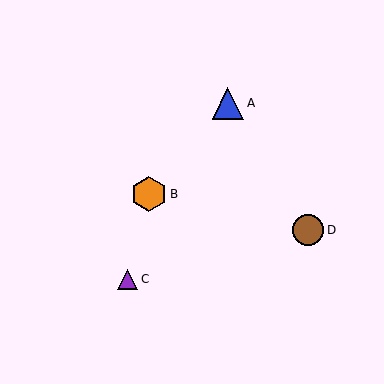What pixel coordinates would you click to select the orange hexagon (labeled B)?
Click at (149, 194) to select the orange hexagon B.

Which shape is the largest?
The orange hexagon (labeled B) is the largest.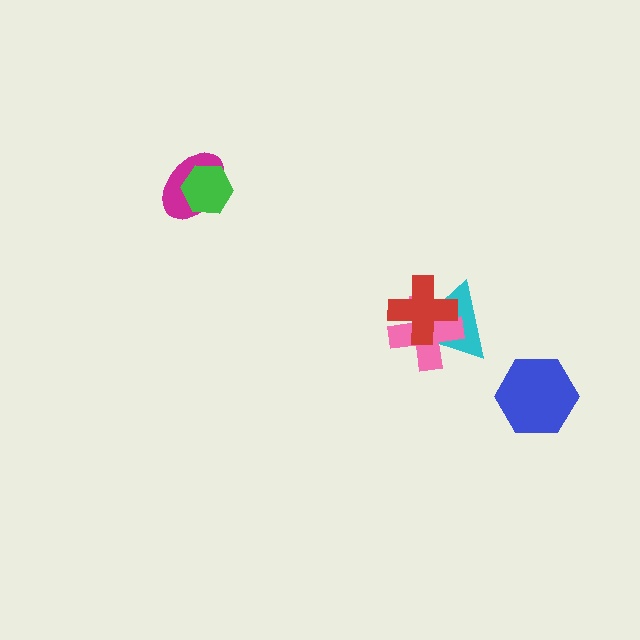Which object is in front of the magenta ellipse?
The green hexagon is in front of the magenta ellipse.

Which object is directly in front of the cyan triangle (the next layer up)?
The pink cross is directly in front of the cyan triangle.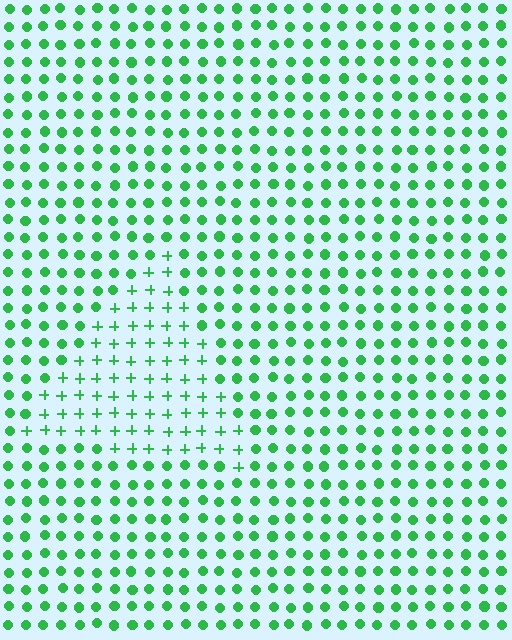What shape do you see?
I see a triangle.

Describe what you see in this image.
The image is filled with small green elements arranged in a uniform grid. A triangle-shaped region contains plus signs, while the surrounding area contains circles. The boundary is defined purely by the change in element shape.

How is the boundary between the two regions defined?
The boundary is defined by a change in element shape: plus signs inside vs. circles outside. All elements share the same color and spacing.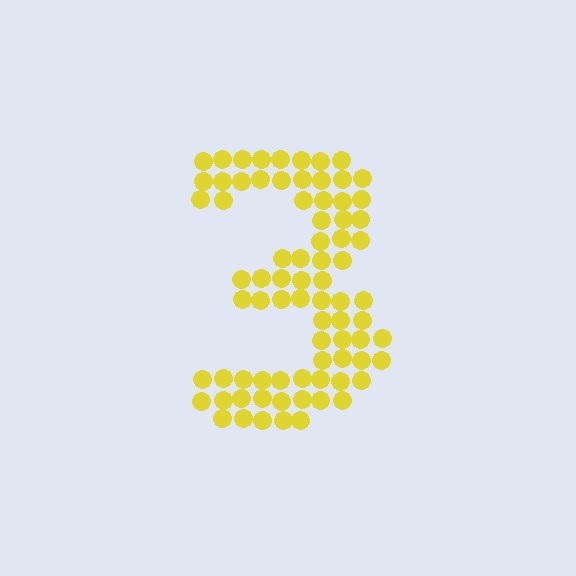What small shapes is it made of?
It is made of small circles.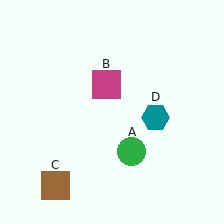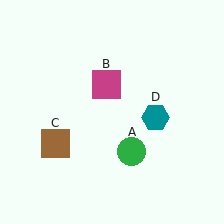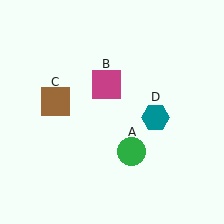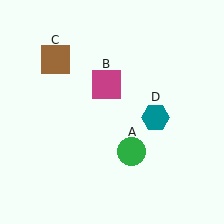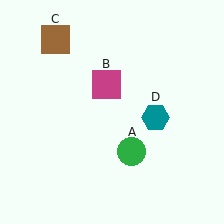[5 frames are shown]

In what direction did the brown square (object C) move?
The brown square (object C) moved up.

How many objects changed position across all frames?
1 object changed position: brown square (object C).